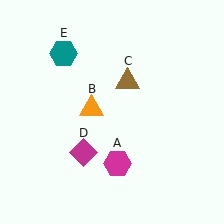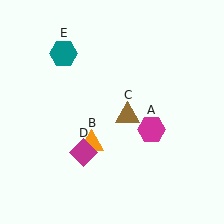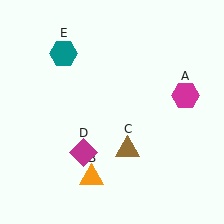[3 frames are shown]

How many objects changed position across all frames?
3 objects changed position: magenta hexagon (object A), orange triangle (object B), brown triangle (object C).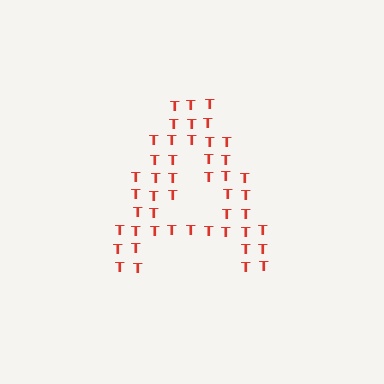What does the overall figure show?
The overall figure shows the letter A.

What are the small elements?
The small elements are letter T's.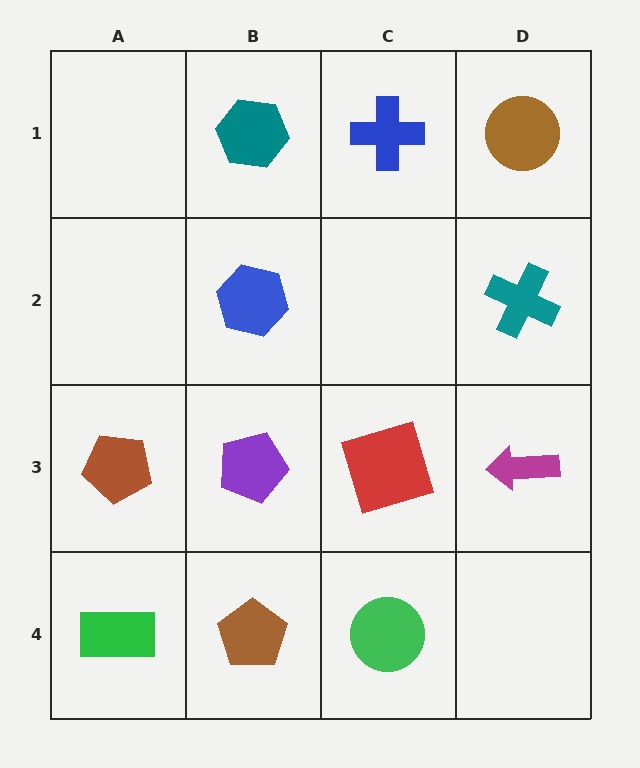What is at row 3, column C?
A red square.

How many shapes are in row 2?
2 shapes.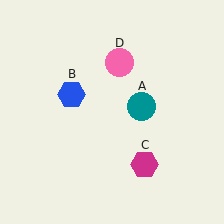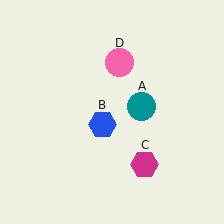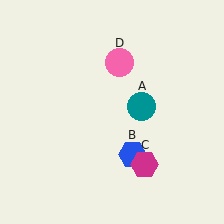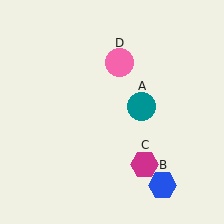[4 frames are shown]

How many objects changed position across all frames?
1 object changed position: blue hexagon (object B).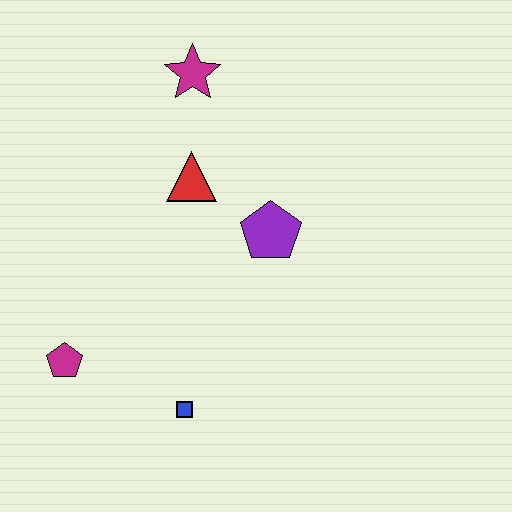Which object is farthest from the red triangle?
The blue square is farthest from the red triangle.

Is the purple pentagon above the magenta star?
No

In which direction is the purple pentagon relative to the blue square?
The purple pentagon is above the blue square.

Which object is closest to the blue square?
The magenta pentagon is closest to the blue square.